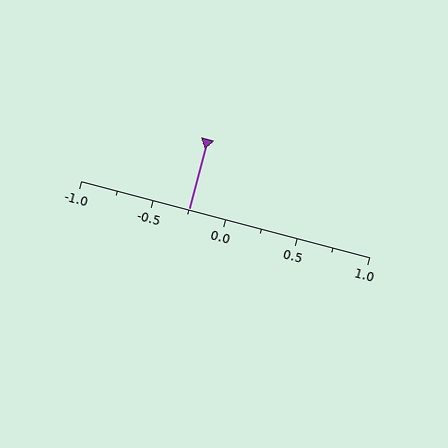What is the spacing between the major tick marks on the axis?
The major ticks are spaced 0.5 apart.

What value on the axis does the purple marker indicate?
The marker indicates approximately -0.25.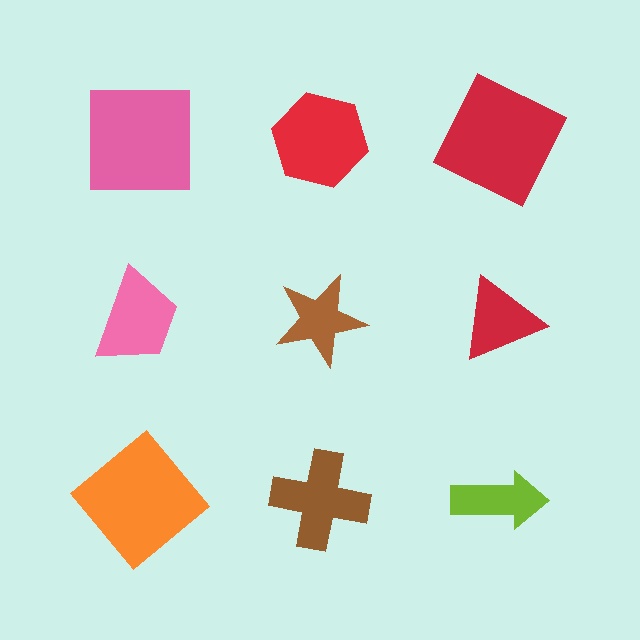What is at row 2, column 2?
A brown star.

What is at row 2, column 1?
A pink trapezoid.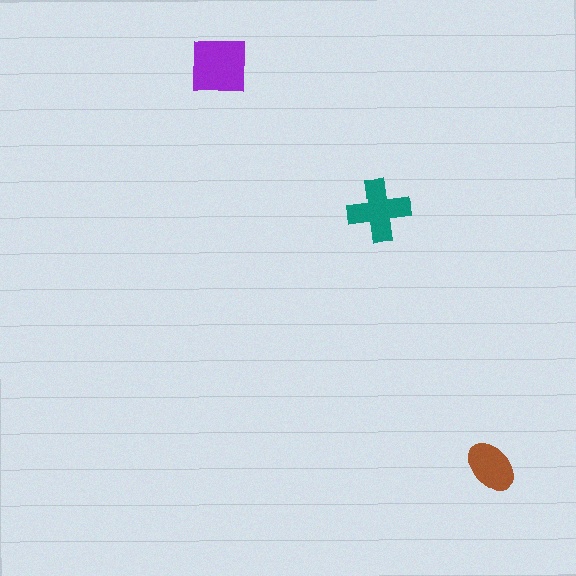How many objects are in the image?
There are 3 objects in the image.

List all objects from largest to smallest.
The purple square, the teal cross, the brown ellipse.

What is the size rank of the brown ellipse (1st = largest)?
3rd.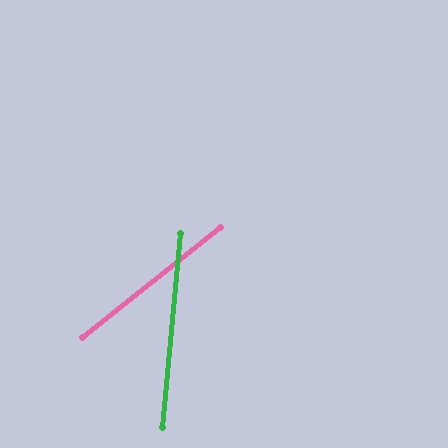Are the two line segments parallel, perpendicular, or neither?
Neither parallel nor perpendicular — they differ by about 46°.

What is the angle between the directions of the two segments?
Approximately 46 degrees.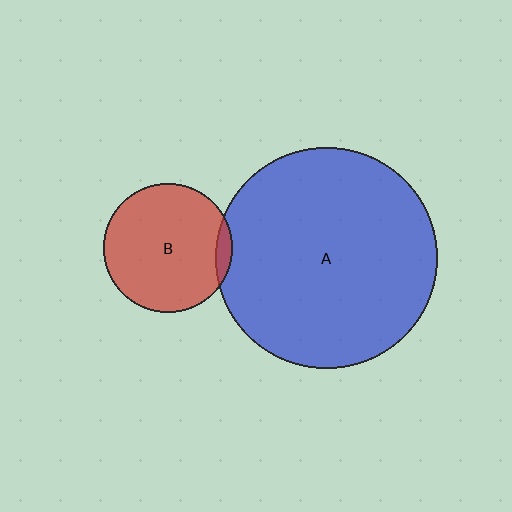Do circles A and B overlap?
Yes.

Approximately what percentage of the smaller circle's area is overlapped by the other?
Approximately 5%.